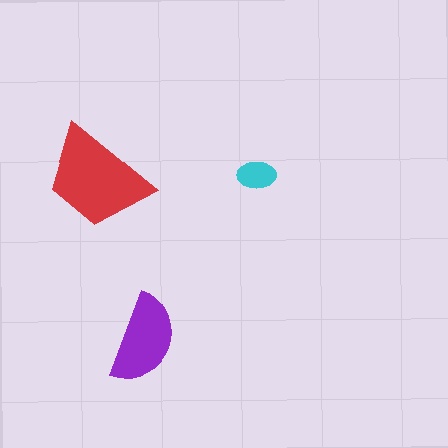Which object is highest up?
The cyan ellipse is topmost.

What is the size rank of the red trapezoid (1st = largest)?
1st.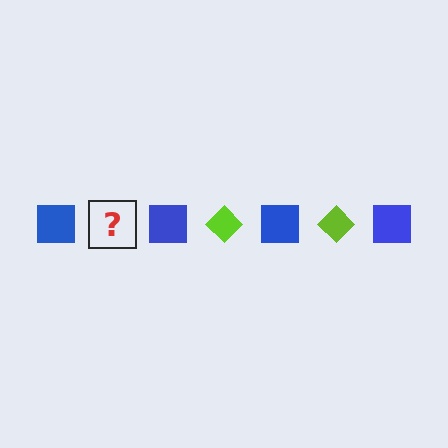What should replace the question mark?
The question mark should be replaced with a lime diamond.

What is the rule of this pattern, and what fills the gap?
The rule is that the pattern alternates between blue square and lime diamond. The gap should be filled with a lime diamond.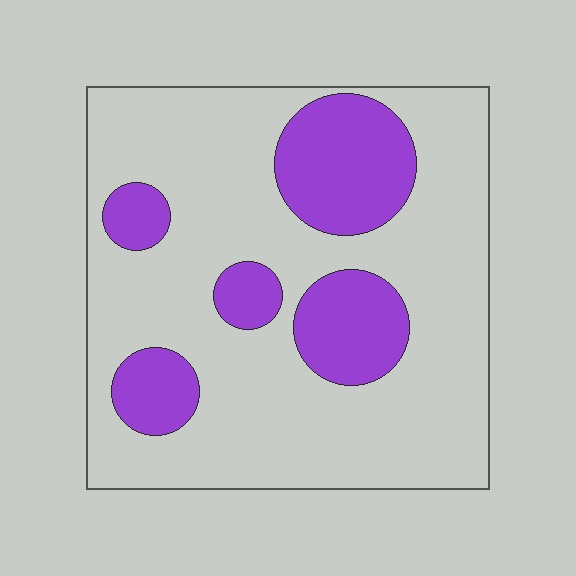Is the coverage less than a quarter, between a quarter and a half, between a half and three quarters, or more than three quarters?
Less than a quarter.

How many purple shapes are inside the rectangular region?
5.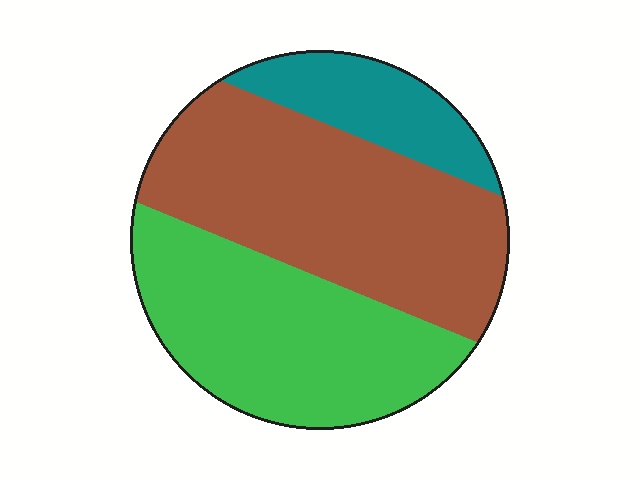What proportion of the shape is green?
Green covers about 40% of the shape.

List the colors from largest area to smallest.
From largest to smallest: brown, green, teal.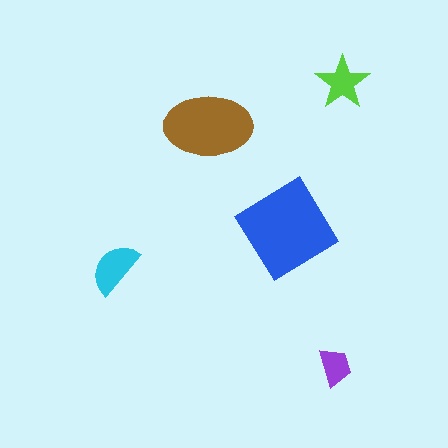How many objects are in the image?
There are 5 objects in the image.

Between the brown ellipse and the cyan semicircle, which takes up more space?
The brown ellipse.